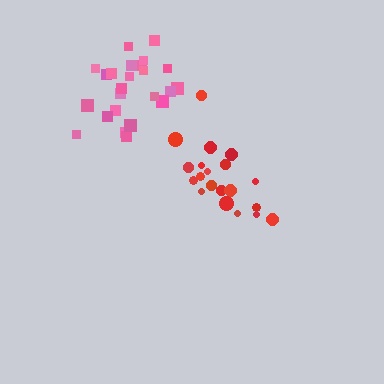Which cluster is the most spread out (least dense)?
Red.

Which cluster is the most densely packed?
Pink.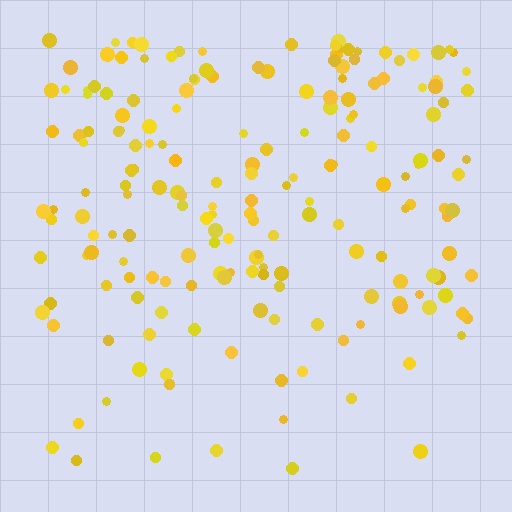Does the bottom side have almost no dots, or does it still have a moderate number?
Still a moderate number, just noticeably fewer than the top.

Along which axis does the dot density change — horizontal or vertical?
Vertical.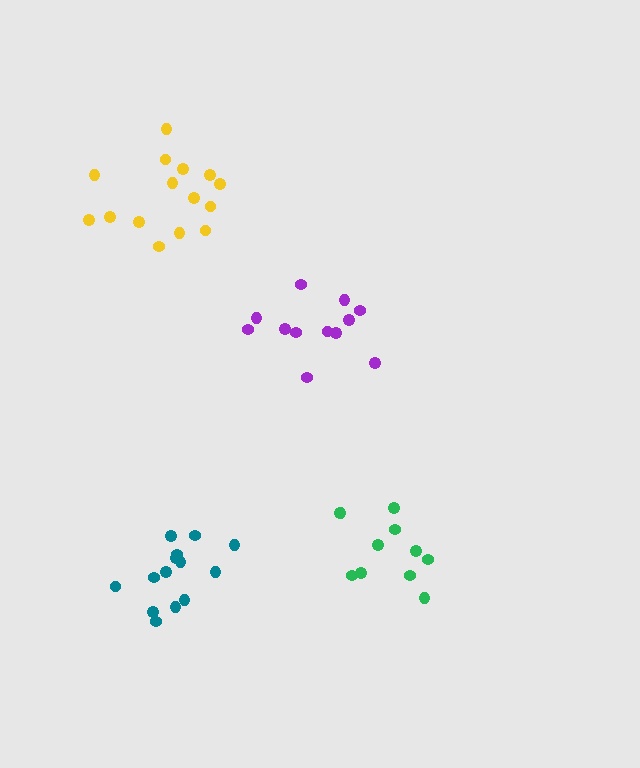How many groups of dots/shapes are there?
There are 4 groups.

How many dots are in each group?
Group 1: 14 dots, Group 2: 11 dots, Group 3: 15 dots, Group 4: 12 dots (52 total).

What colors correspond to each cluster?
The clusters are colored: teal, green, yellow, purple.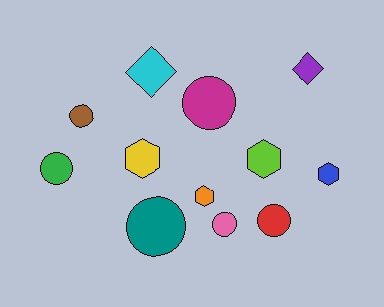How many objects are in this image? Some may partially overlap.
There are 12 objects.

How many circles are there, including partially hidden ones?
There are 6 circles.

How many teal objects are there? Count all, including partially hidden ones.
There is 1 teal object.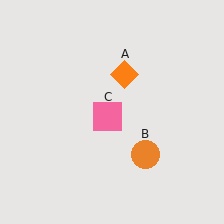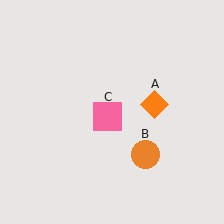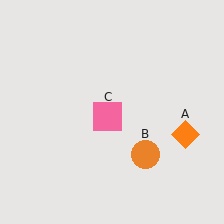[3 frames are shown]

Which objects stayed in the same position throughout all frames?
Orange circle (object B) and pink square (object C) remained stationary.